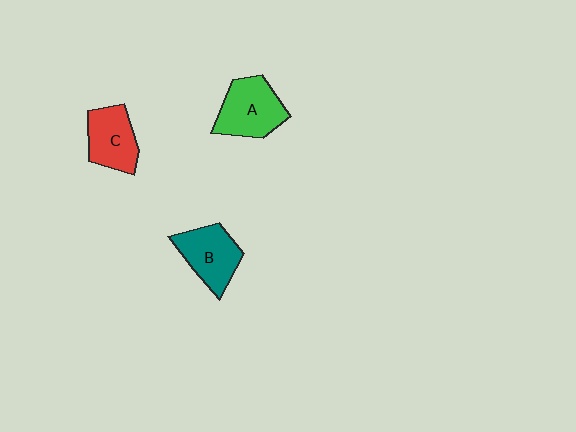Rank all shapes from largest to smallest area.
From largest to smallest: A (green), B (teal), C (red).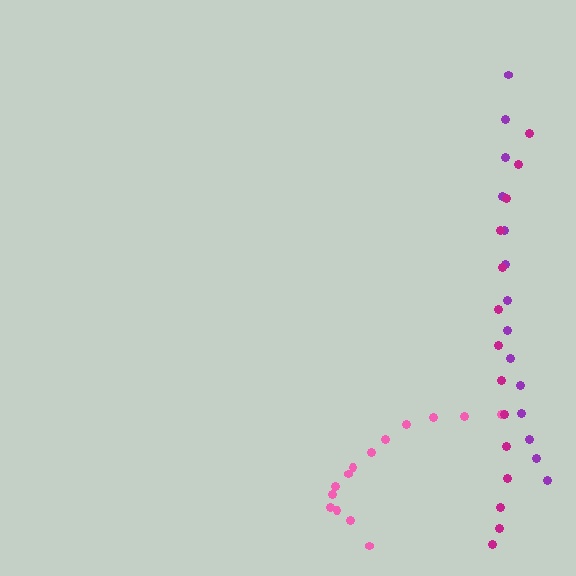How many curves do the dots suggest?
There are 3 distinct paths.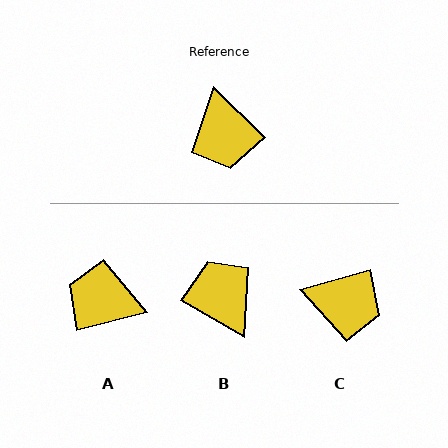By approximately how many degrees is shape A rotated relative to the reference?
Approximately 122 degrees clockwise.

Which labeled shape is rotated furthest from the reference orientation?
B, about 166 degrees away.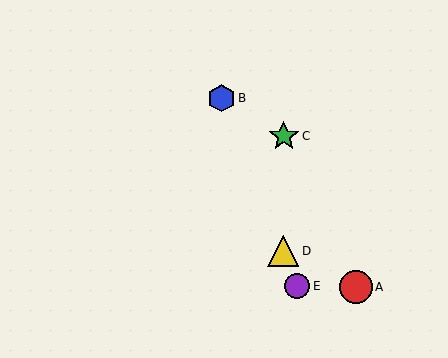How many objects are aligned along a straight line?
3 objects (B, D, E) are aligned along a straight line.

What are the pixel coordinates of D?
Object D is at (283, 251).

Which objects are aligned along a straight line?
Objects B, D, E are aligned along a straight line.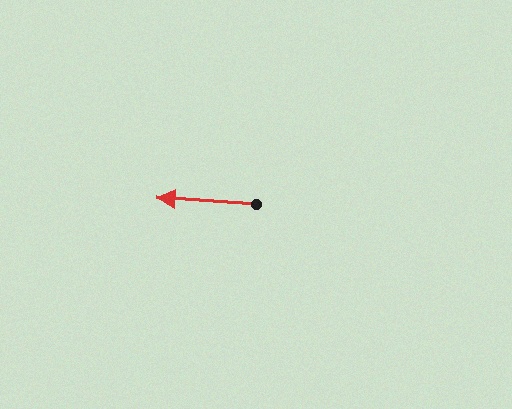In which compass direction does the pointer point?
West.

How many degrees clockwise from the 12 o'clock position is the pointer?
Approximately 274 degrees.